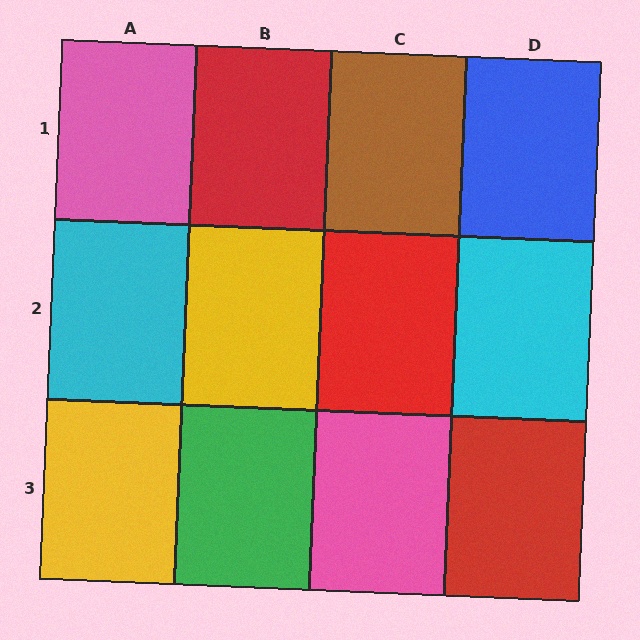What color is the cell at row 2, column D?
Cyan.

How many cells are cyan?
2 cells are cyan.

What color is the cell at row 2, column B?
Yellow.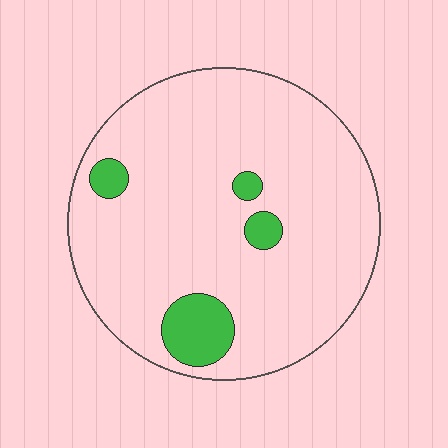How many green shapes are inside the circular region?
4.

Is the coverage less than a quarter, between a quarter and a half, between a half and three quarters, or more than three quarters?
Less than a quarter.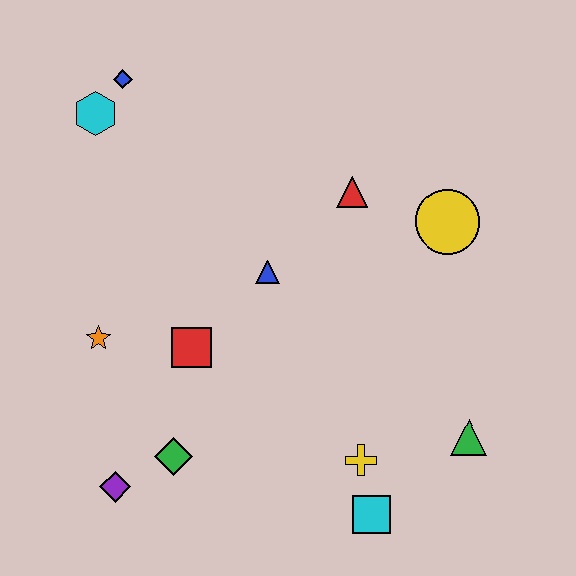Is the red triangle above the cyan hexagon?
No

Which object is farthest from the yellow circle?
The purple diamond is farthest from the yellow circle.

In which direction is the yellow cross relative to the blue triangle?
The yellow cross is below the blue triangle.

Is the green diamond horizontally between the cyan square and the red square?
No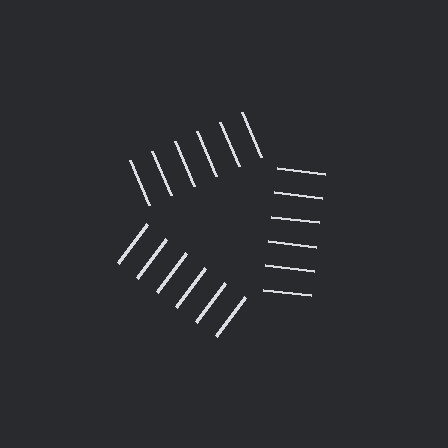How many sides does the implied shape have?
3 sides — the line-ends trace a triangle.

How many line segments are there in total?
18 — 6 along each of the 3 edges.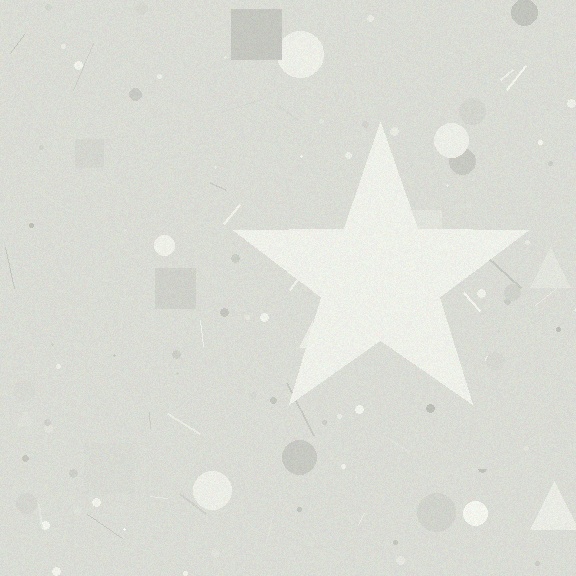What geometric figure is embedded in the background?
A star is embedded in the background.